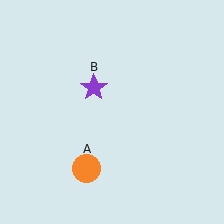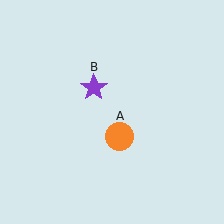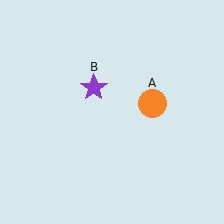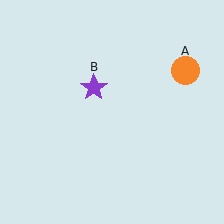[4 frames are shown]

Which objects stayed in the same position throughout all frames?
Purple star (object B) remained stationary.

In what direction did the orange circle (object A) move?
The orange circle (object A) moved up and to the right.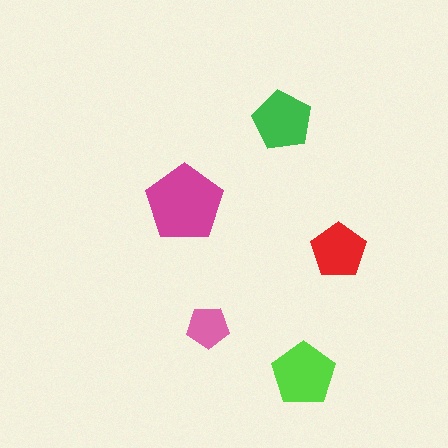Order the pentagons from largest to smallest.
the magenta one, the lime one, the green one, the red one, the pink one.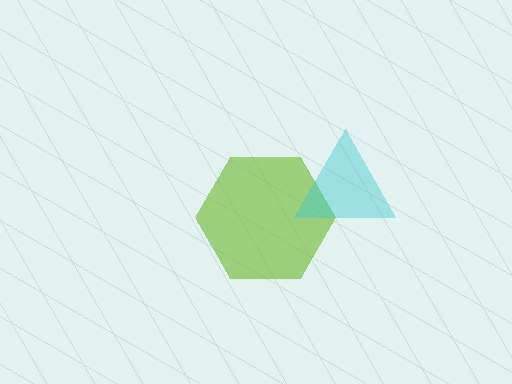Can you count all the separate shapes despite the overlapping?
Yes, there are 2 separate shapes.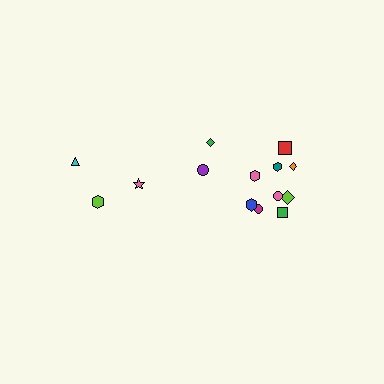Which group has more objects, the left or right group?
The right group.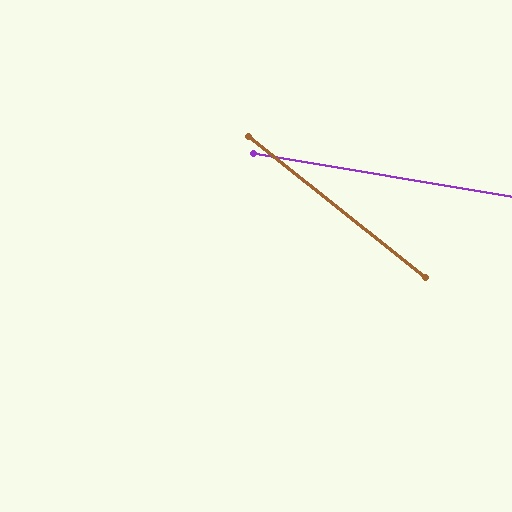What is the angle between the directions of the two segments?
Approximately 29 degrees.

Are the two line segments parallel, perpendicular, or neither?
Neither parallel nor perpendicular — they differ by about 29°.